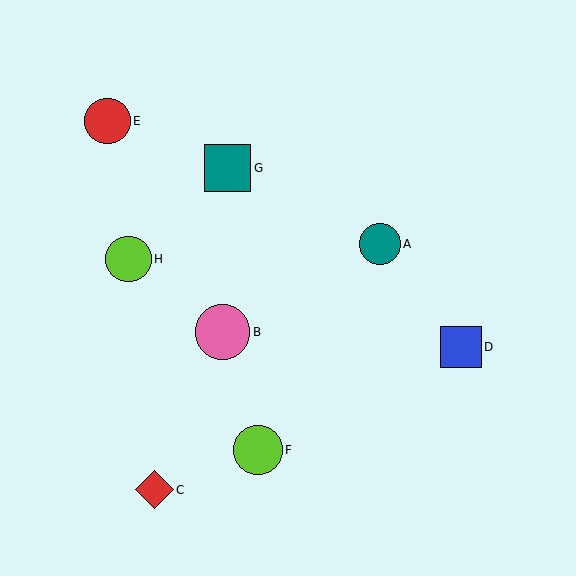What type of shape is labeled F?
Shape F is a lime circle.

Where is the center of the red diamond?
The center of the red diamond is at (154, 490).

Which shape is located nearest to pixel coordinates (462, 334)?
The blue square (labeled D) at (461, 347) is nearest to that location.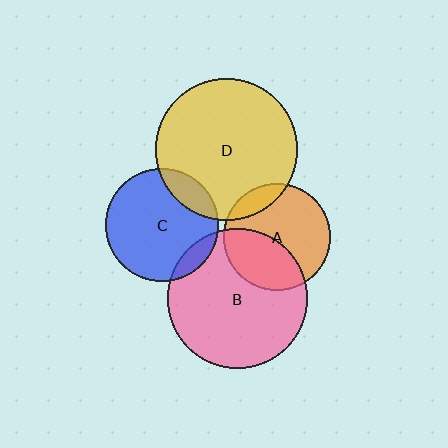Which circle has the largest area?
Circle D (yellow).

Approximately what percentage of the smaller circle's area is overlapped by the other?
Approximately 10%.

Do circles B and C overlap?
Yes.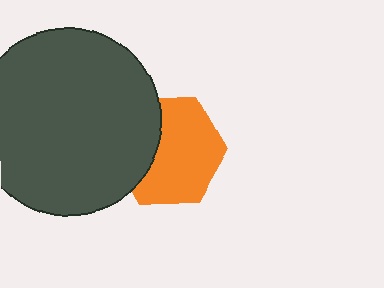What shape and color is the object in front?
The object in front is a dark gray circle.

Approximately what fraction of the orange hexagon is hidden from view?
Roughly 33% of the orange hexagon is hidden behind the dark gray circle.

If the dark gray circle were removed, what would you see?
You would see the complete orange hexagon.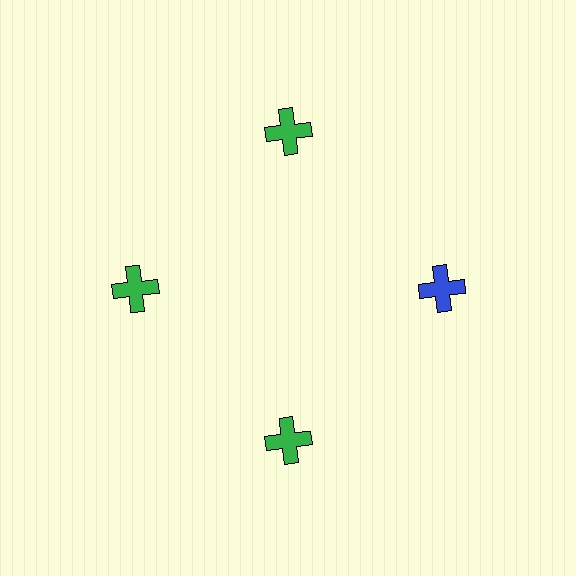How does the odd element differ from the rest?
It has a different color: blue instead of green.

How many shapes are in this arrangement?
There are 4 shapes arranged in a ring pattern.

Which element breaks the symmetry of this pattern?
The blue cross at roughly the 3 o'clock position breaks the symmetry. All other shapes are green crosses.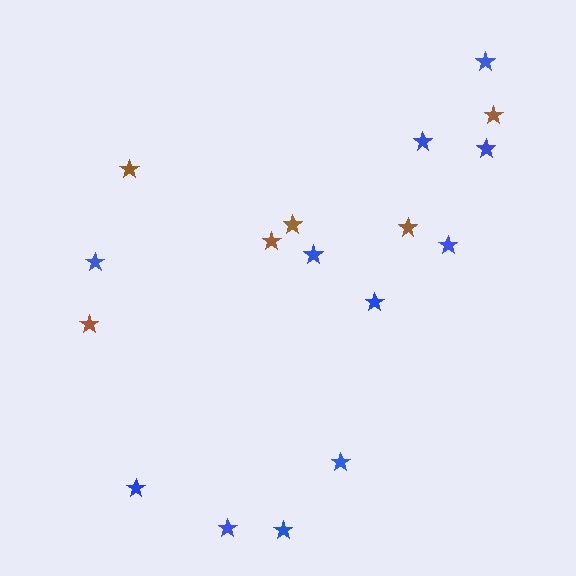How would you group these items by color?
There are 2 groups: one group of brown stars (6) and one group of blue stars (11).